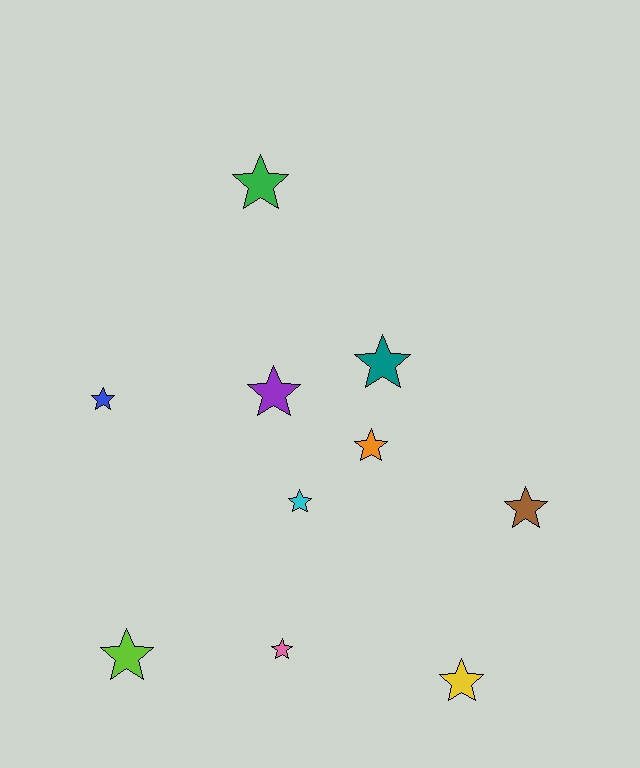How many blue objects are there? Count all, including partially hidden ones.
There is 1 blue object.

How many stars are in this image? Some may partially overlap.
There are 10 stars.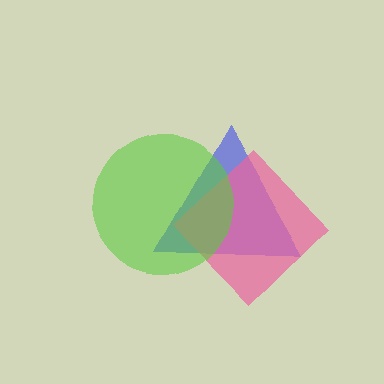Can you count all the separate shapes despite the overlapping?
Yes, there are 3 separate shapes.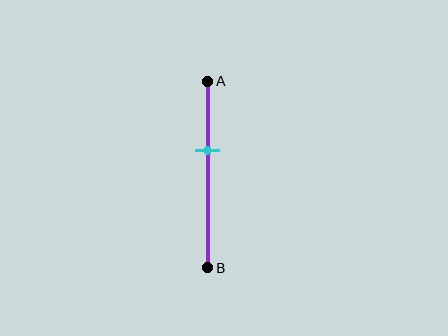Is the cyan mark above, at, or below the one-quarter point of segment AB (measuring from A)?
The cyan mark is below the one-quarter point of segment AB.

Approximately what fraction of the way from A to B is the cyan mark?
The cyan mark is approximately 35% of the way from A to B.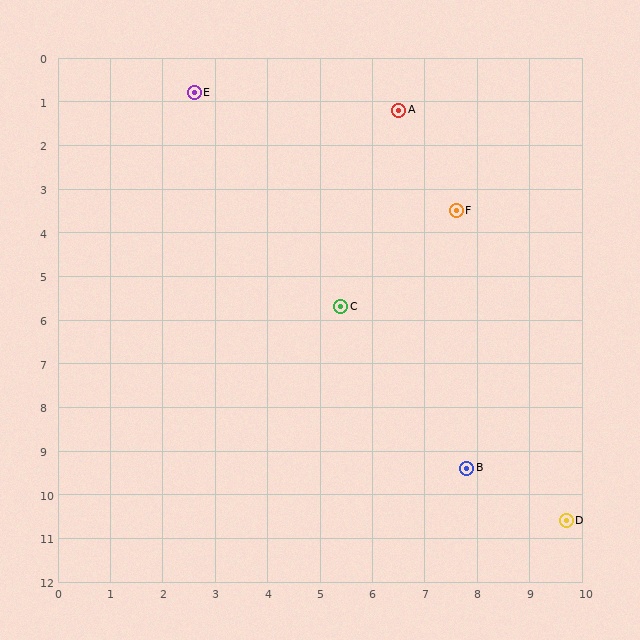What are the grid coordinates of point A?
Point A is at approximately (6.5, 1.2).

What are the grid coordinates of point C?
Point C is at approximately (5.4, 5.7).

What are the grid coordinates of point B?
Point B is at approximately (7.8, 9.4).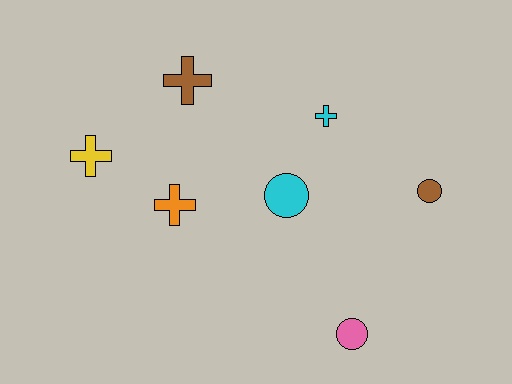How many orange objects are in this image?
There is 1 orange object.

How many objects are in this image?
There are 7 objects.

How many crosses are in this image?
There are 4 crosses.